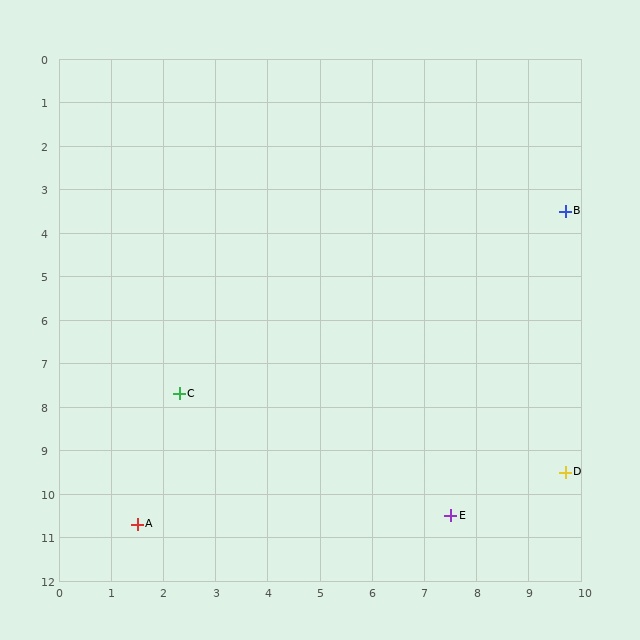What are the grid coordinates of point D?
Point D is at approximately (9.7, 9.5).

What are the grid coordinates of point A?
Point A is at approximately (1.5, 10.7).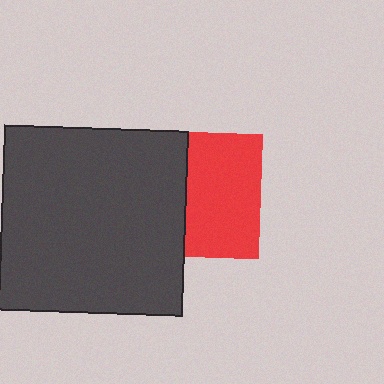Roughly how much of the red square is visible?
About half of it is visible (roughly 59%).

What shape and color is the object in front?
The object in front is a dark gray square.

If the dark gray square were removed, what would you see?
You would see the complete red square.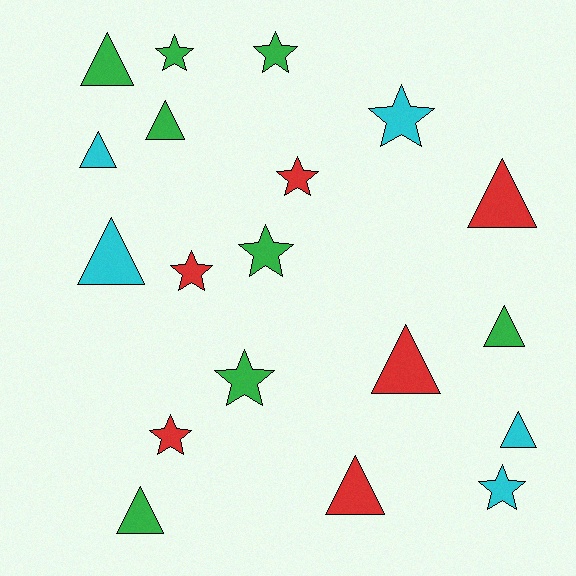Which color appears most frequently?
Green, with 8 objects.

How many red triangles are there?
There are 3 red triangles.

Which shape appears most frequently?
Triangle, with 10 objects.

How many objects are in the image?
There are 19 objects.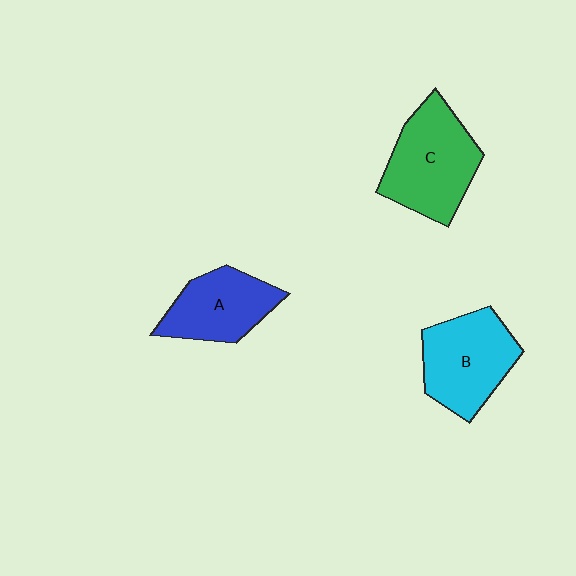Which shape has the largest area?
Shape C (green).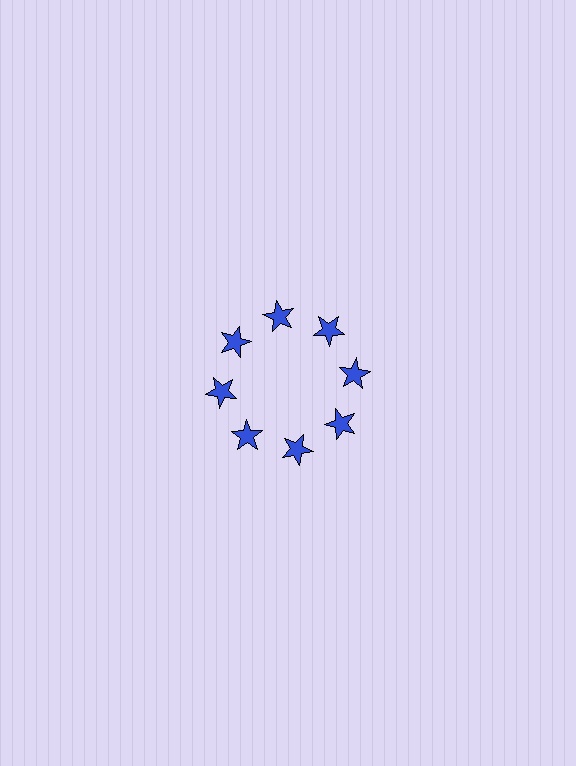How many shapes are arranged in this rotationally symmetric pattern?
There are 8 shapes, arranged in 8 groups of 1.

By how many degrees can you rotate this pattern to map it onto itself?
The pattern maps onto itself every 45 degrees of rotation.